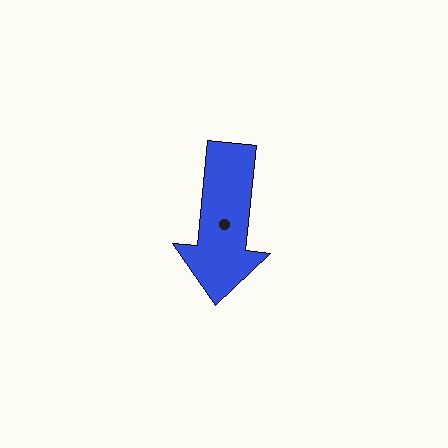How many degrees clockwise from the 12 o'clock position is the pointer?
Approximately 186 degrees.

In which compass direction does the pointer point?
South.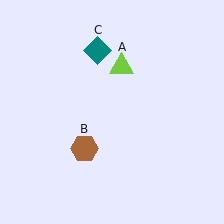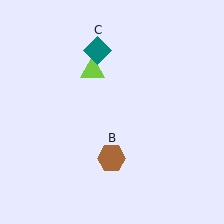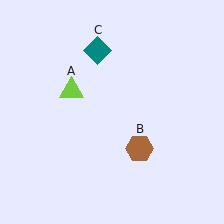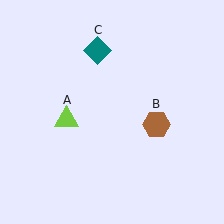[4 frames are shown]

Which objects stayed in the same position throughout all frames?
Teal diamond (object C) remained stationary.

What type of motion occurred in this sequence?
The lime triangle (object A), brown hexagon (object B) rotated counterclockwise around the center of the scene.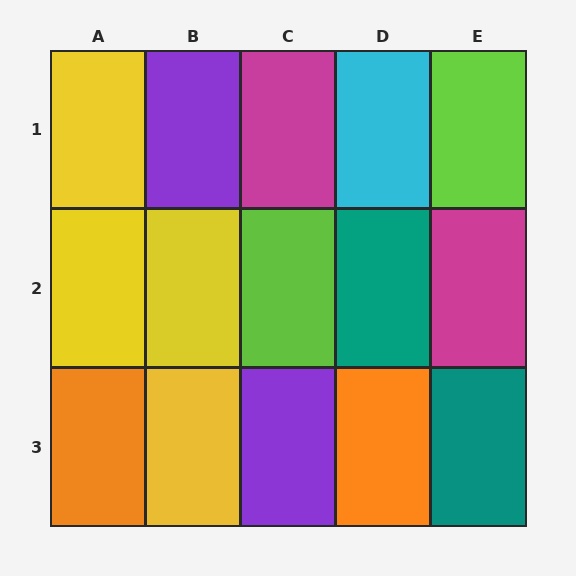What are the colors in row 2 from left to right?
Yellow, yellow, lime, teal, magenta.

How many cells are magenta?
2 cells are magenta.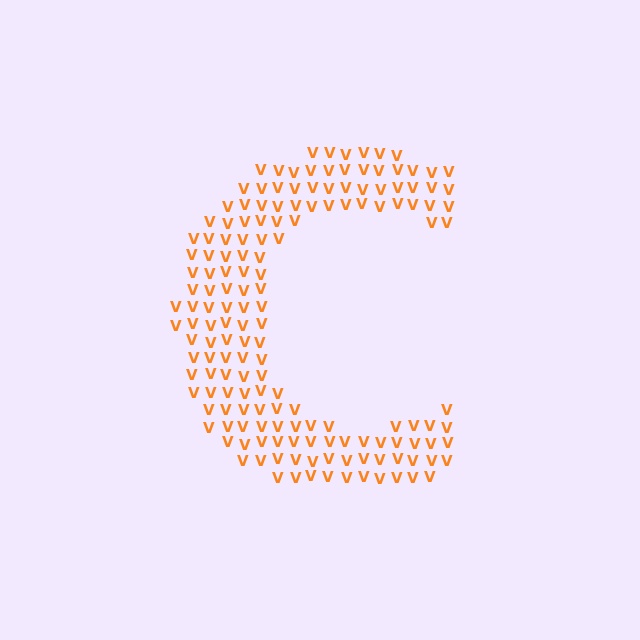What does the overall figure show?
The overall figure shows the letter C.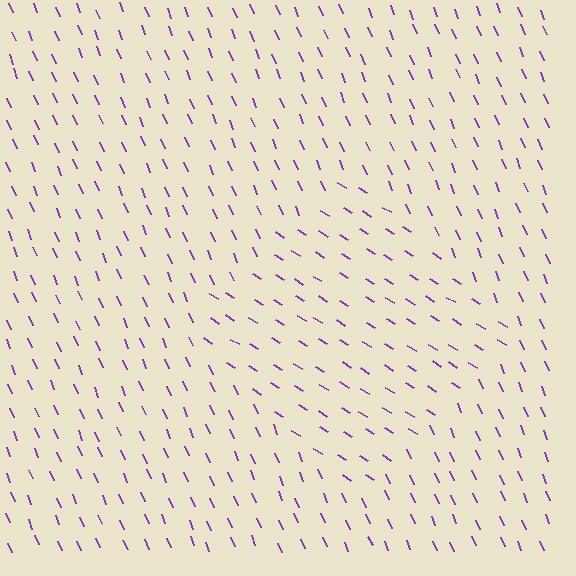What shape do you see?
I see a diamond.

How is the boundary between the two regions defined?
The boundary is defined purely by a change in line orientation (approximately 35 degrees difference). All lines are the same color and thickness.